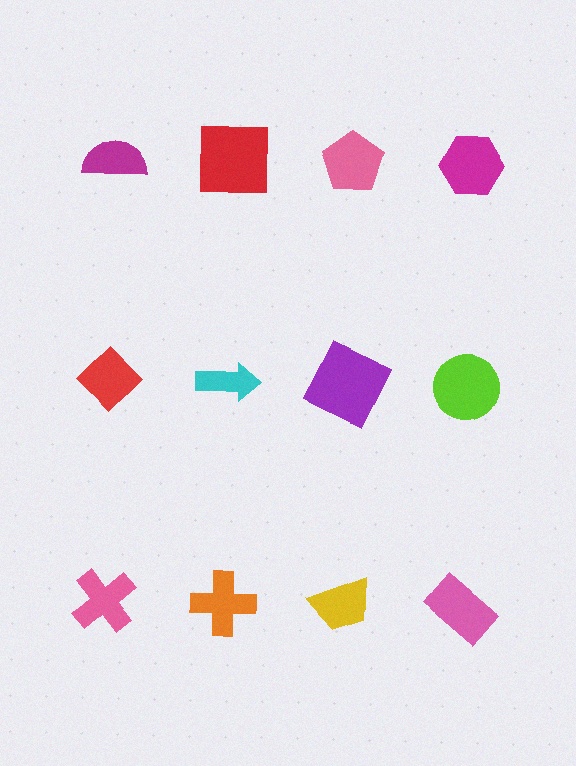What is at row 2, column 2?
A cyan arrow.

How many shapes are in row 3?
4 shapes.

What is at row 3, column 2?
An orange cross.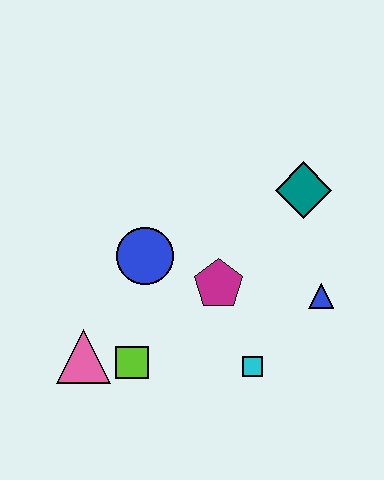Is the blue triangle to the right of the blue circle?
Yes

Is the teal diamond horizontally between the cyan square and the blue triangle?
Yes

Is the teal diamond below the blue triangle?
No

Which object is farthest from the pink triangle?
The teal diamond is farthest from the pink triangle.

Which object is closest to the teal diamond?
The blue triangle is closest to the teal diamond.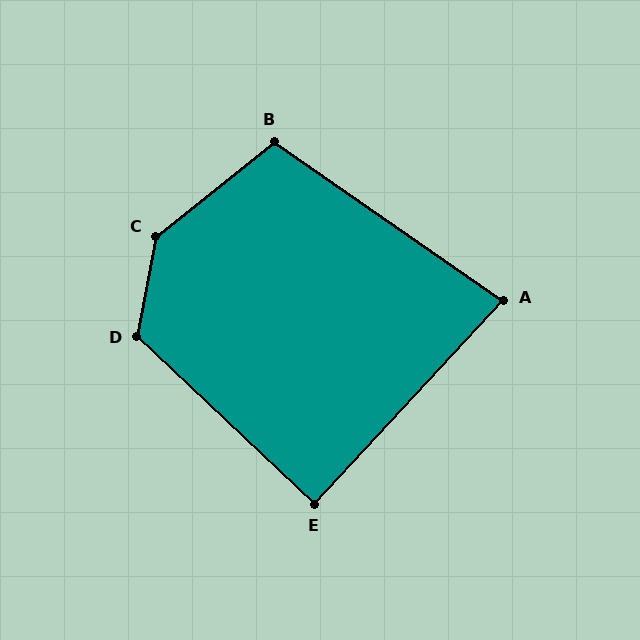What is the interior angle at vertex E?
Approximately 90 degrees (approximately right).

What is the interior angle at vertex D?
Approximately 122 degrees (obtuse).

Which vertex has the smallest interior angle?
A, at approximately 82 degrees.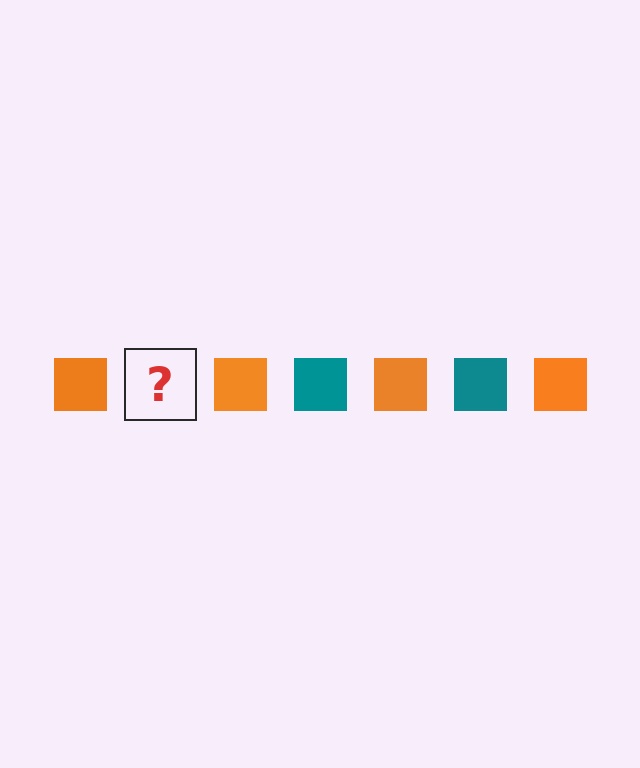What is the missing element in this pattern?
The missing element is a teal square.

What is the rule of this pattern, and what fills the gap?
The rule is that the pattern cycles through orange, teal squares. The gap should be filled with a teal square.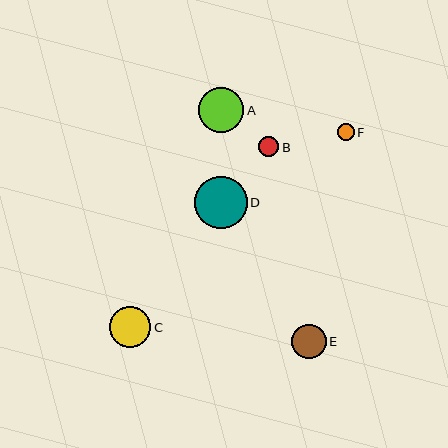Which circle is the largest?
Circle D is the largest with a size of approximately 52 pixels.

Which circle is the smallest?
Circle F is the smallest with a size of approximately 17 pixels.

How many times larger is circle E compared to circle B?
Circle E is approximately 1.7 times the size of circle B.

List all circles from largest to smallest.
From largest to smallest: D, A, C, E, B, F.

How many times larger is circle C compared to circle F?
Circle C is approximately 2.4 times the size of circle F.